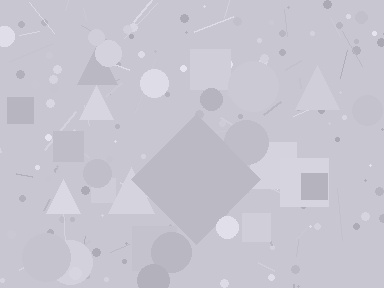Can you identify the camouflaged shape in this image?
The camouflaged shape is a diamond.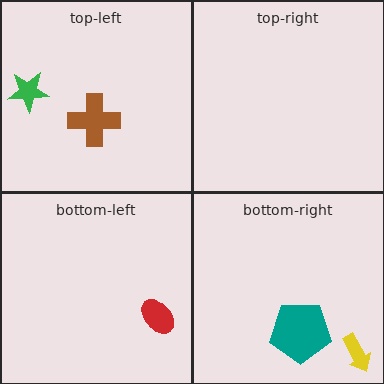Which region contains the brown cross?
The top-left region.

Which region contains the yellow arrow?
The bottom-right region.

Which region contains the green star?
The top-left region.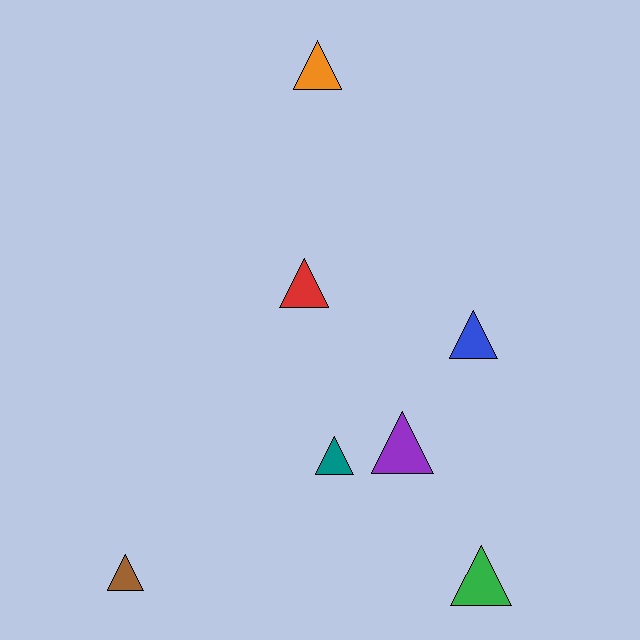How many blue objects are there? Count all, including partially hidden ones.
There is 1 blue object.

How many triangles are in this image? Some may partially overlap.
There are 7 triangles.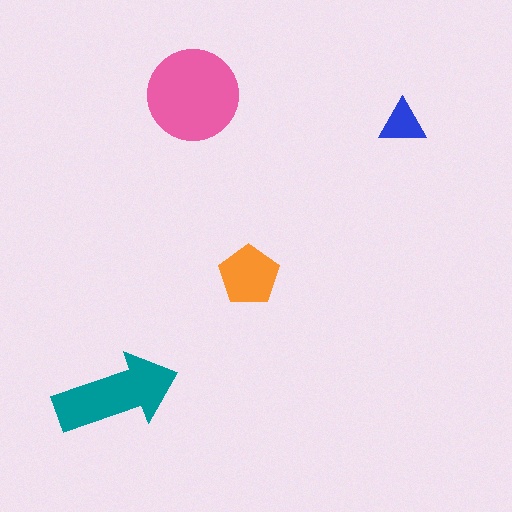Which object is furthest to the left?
The teal arrow is leftmost.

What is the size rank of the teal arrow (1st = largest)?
2nd.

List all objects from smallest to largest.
The blue triangle, the orange pentagon, the teal arrow, the pink circle.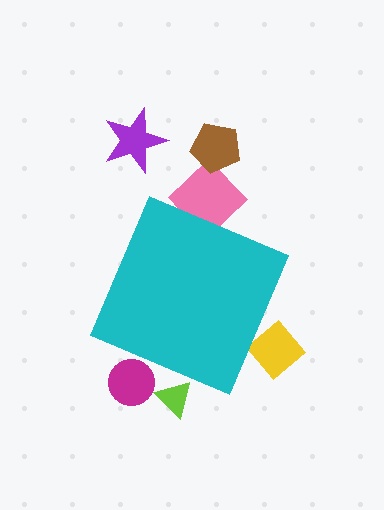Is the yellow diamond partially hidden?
Yes, the yellow diamond is partially hidden behind the cyan diamond.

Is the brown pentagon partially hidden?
No, the brown pentagon is fully visible.